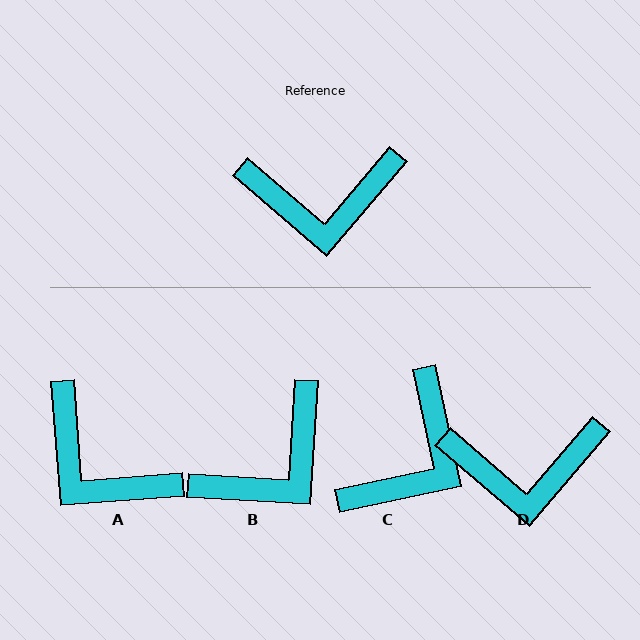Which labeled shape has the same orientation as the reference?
D.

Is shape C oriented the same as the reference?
No, it is off by about 53 degrees.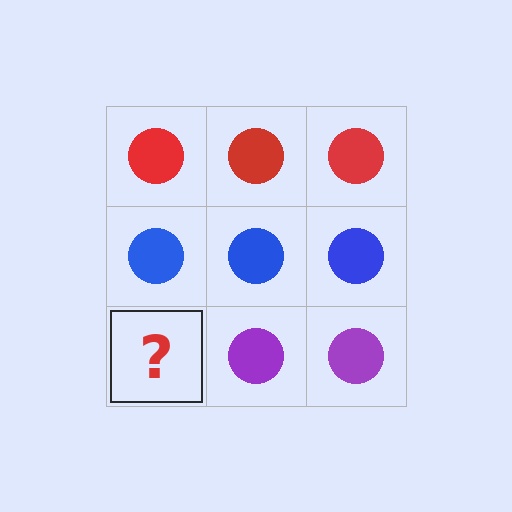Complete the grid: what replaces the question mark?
The question mark should be replaced with a purple circle.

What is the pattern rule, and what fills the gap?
The rule is that each row has a consistent color. The gap should be filled with a purple circle.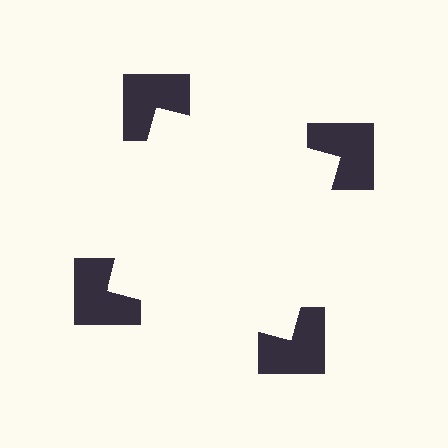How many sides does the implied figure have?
4 sides.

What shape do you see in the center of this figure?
An illusory square — its edges are inferred from the aligned wedge cuts in the notched squares, not physically drawn.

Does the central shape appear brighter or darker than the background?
It typically appears slightly brighter than the background, even though no actual brightness change is drawn.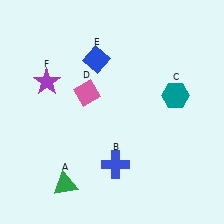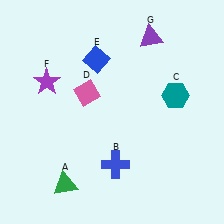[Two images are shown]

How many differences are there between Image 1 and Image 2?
There is 1 difference between the two images.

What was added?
A purple triangle (G) was added in Image 2.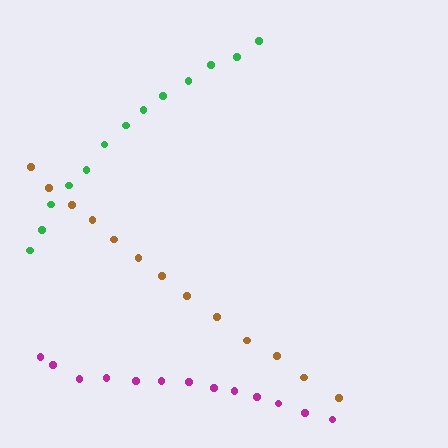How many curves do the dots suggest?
There are 3 distinct paths.